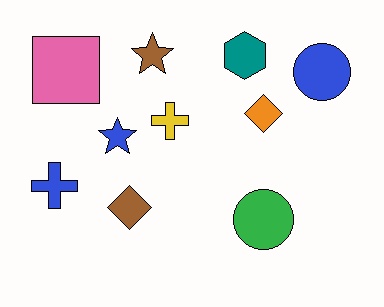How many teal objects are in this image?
There is 1 teal object.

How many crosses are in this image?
There are 2 crosses.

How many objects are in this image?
There are 10 objects.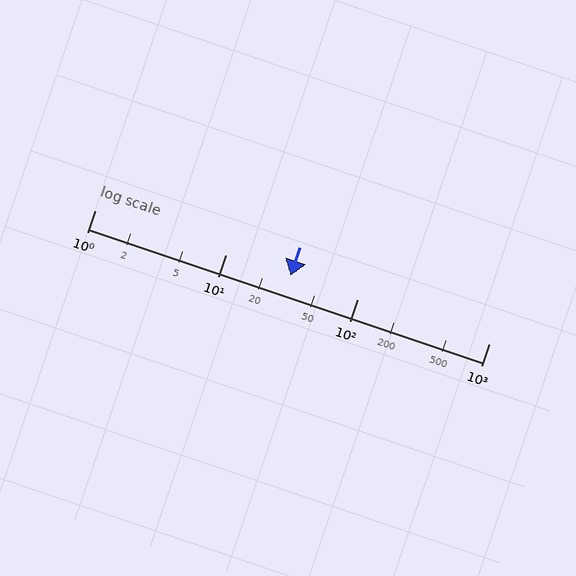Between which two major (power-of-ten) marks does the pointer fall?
The pointer is between 10 and 100.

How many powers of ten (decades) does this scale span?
The scale spans 3 decades, from 1 to 1000.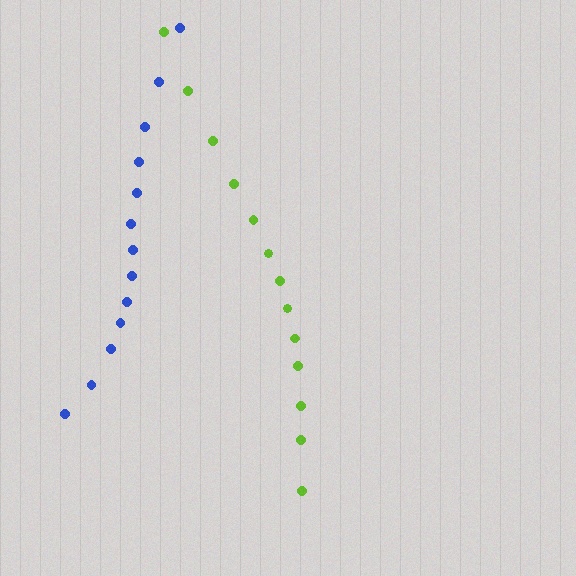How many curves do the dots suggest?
There are 2 distinct paths.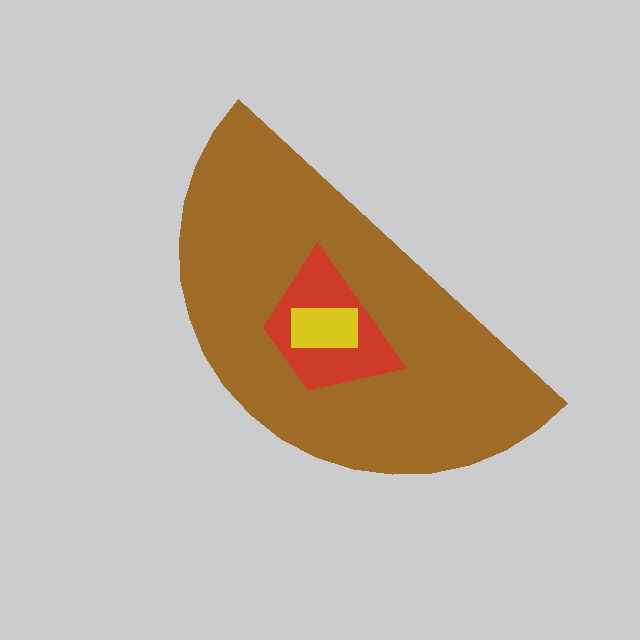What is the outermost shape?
The brown semicircle.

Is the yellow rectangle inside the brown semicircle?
Yes.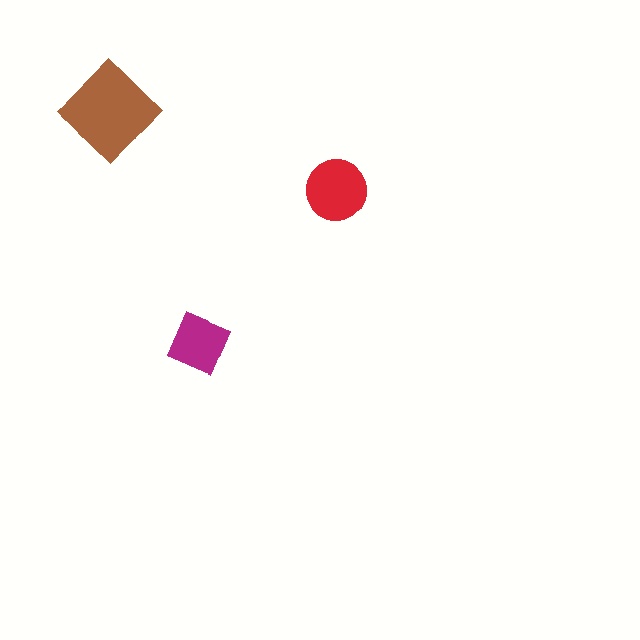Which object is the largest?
The brown diamond.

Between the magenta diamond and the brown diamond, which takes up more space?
The brown diamond.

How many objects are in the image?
There are 3 objects in the image.